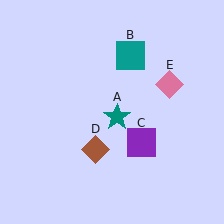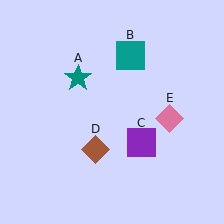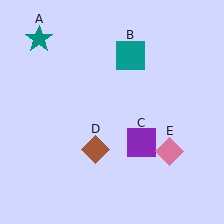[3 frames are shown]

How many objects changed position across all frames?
2 objects changed position: teal star (object A), pink diamond (object E).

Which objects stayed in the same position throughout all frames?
Teal square (object B) and purple square (object C) and brown diamond (object D) remained stationary.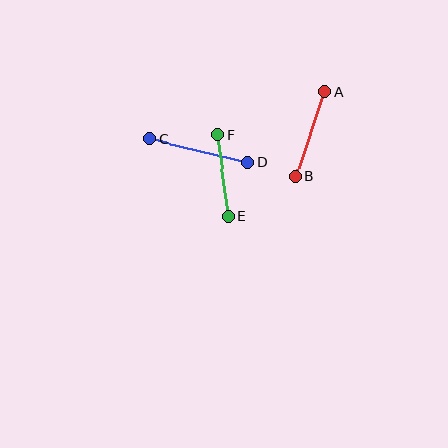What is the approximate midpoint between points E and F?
The midpoint is at approximately (223, 175) pixels.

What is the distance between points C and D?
The distance is approximately 101 pixels.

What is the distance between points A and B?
The distance is approximately 89 pixels.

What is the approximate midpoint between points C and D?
The midpoint is at approximately (199, 151) pixels.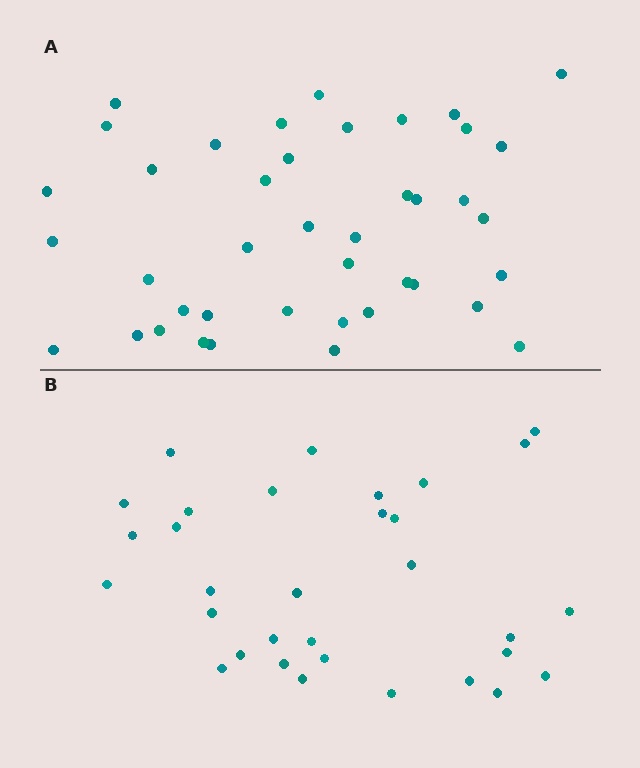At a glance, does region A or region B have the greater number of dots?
Region A (the top region) has more dots.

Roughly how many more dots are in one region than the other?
Region A has roughly 8 or so more dots than region B.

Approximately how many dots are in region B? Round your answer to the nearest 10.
About 30 dots. (The exact count is 32, which rounds to 30.)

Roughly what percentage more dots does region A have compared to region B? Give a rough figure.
About 30% more.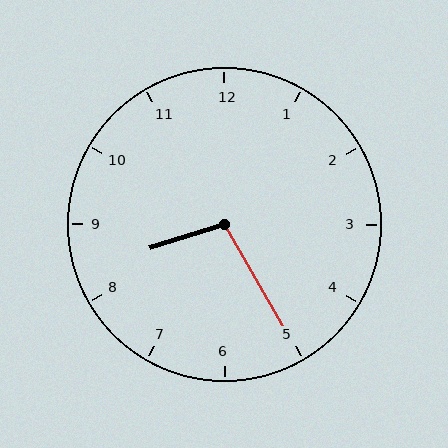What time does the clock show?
8:25.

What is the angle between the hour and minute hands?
Approximately 102 degrees.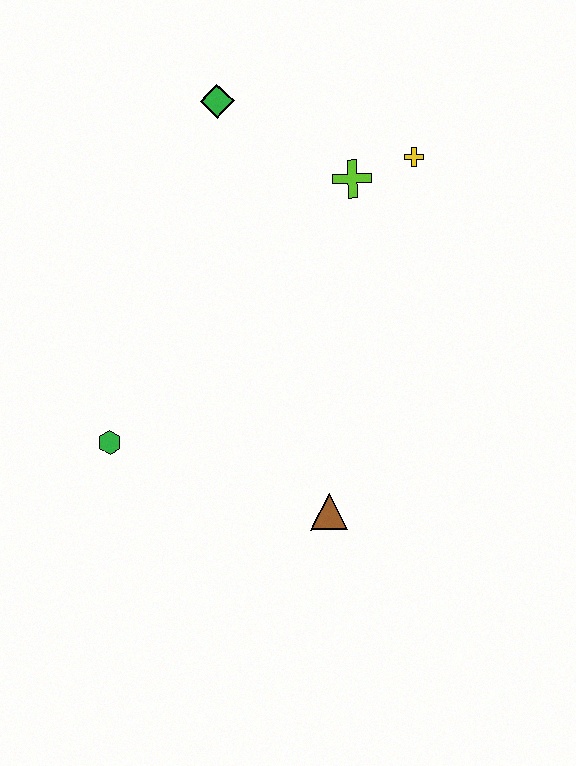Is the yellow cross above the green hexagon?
Yes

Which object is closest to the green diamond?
The lime cross is closest to the green diamond.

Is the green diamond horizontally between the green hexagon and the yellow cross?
Yes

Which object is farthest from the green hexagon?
The yellow cross is farthest from the green hexagon.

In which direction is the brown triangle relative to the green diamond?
The brown triangle is below the green diamond.